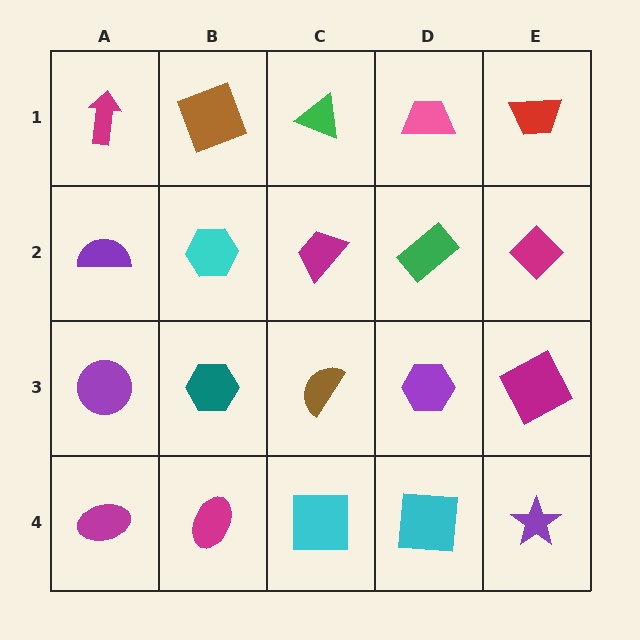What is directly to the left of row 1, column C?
A brown square.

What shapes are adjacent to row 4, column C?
A brown semicircle (row 3, column C), a magenta ellipse (row 4, column B), a cyan square (row 4, column D).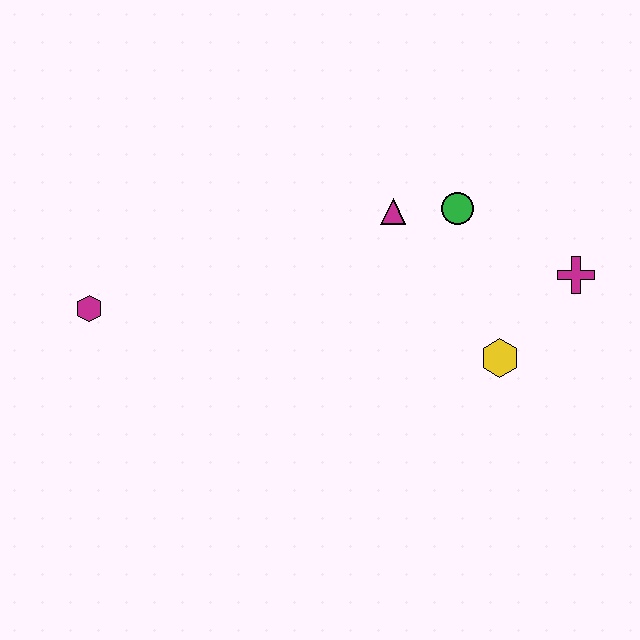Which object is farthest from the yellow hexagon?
The magenta hexagon is farthest from the yellow hexagon.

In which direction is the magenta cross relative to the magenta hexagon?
The magenta cross is to the right of the magenta hexagon.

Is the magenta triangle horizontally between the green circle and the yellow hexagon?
No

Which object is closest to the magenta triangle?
The green circle is closest to the magenta triangle.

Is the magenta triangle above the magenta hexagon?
Yes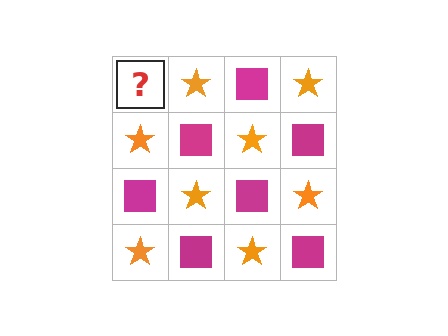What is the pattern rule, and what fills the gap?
The rule is that it alternates magenta square and orange star in a checkerboard pattern. The gap should be filled with a magenta square.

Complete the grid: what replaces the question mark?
The question mark should be replaced with a magenta square.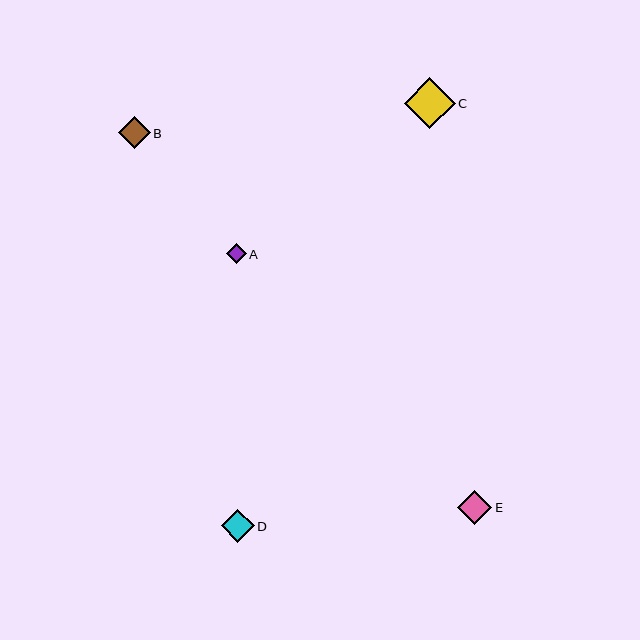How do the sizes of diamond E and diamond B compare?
Diamond E and diamond B are approximately the same size.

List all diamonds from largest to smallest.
From largest to smallest: C, E, D, B, A.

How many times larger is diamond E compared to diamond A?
Diamond E is approximately 1.8 times the size of diamond A.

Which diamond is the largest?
Diamond C is the largest with a size of approximately 51 pixels.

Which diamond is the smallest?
Diamond A is the smallest with a size of approximately 20 pixels.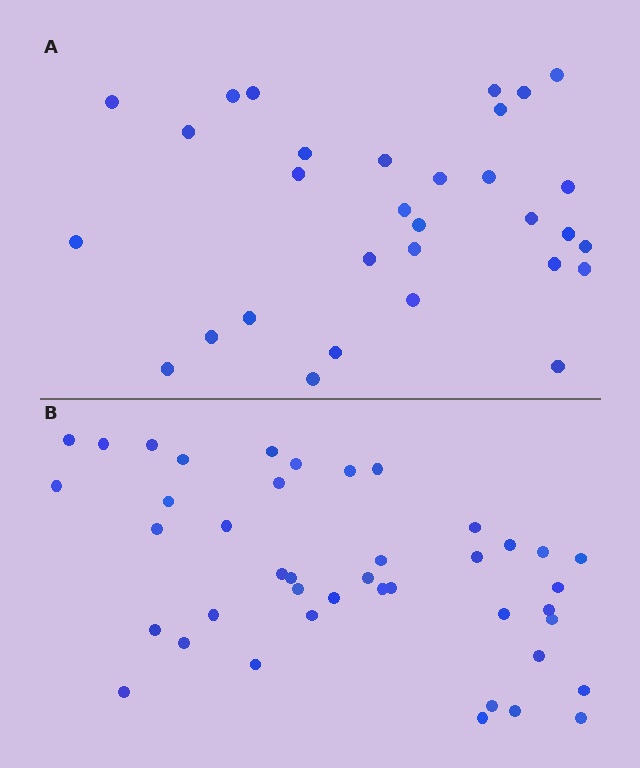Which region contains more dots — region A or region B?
Region B (the bottom region) has more dots.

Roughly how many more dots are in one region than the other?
Region B has roughly 12 or so more dots than region A.